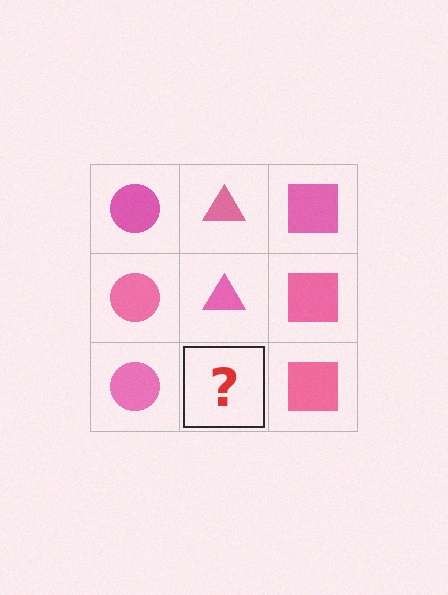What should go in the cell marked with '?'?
The missing cell should contain a pink triangle.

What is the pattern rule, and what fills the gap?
The rule is that each column has a consistent shape. The gap should be filled with a pink triangle.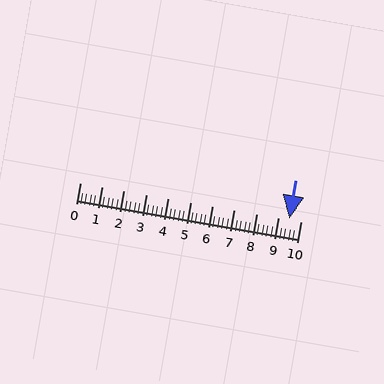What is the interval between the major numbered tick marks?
The major tick marks are spaced 1 units apart.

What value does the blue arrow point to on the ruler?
The blue arrow points to approximately 9.5.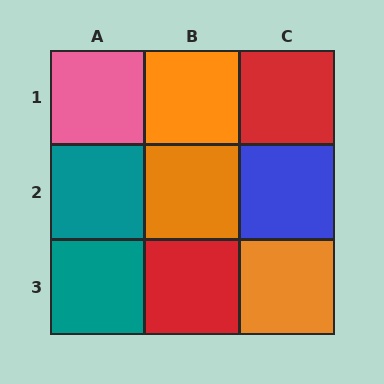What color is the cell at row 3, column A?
Teal.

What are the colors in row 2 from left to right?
Teal, orange, blue.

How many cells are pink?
1 cell is pink.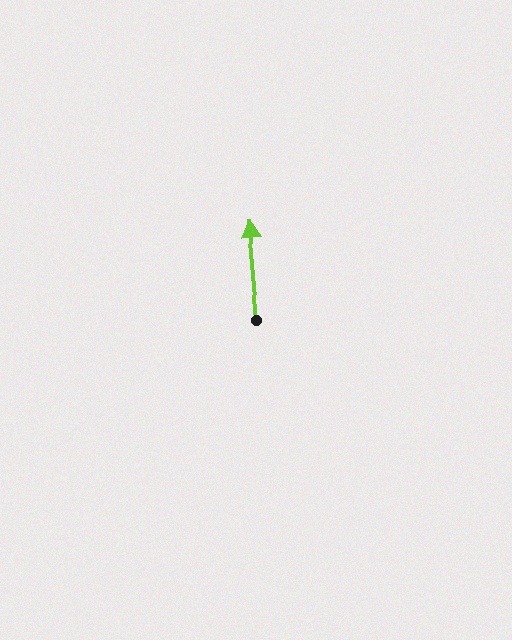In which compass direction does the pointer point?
North.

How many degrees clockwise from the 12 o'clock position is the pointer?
Approximately 355 degrees.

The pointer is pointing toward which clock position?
Roughly 12 o'clock.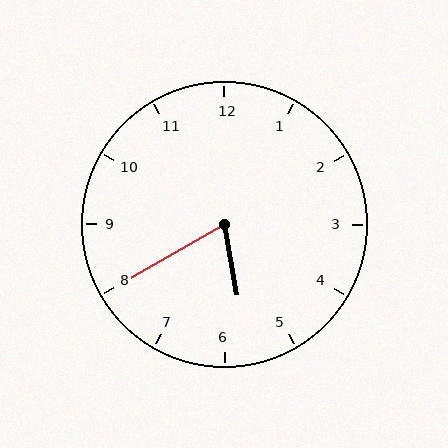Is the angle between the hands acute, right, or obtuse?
It is acute.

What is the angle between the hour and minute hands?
Approximately 70 degrees.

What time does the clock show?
5:40.